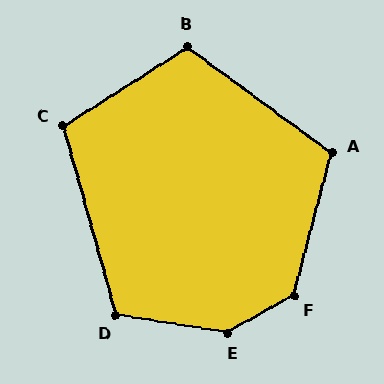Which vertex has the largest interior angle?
E, at approximately 142 degrees.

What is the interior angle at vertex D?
Approximately 114 degrees (obtuse).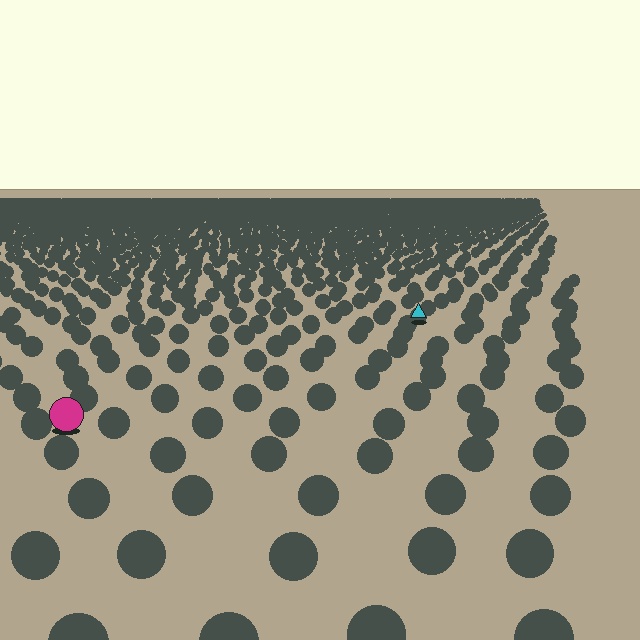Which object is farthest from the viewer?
The cyan triangle is farthest from the viewer. It appears smaller and the ground texture around it is denser.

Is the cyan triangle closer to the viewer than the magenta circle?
No. The magenta circle is closer — you can tell from the texture gradient: the ground texture is coarser near it.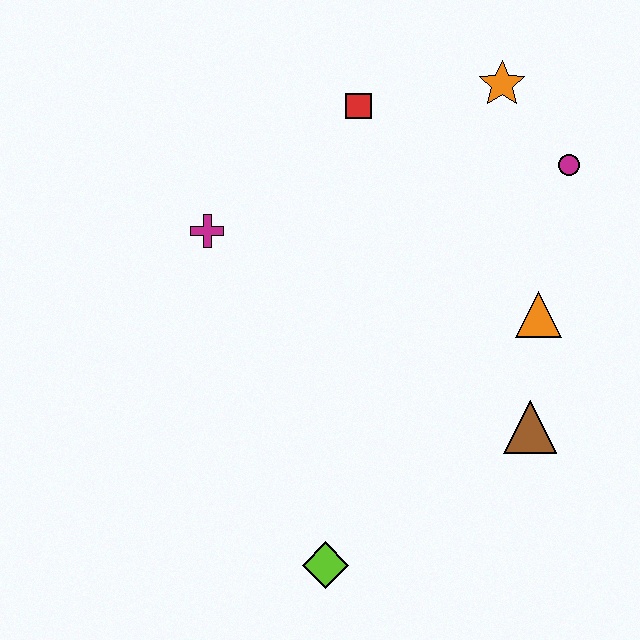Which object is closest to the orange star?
The magenta circle is closest to the orange star.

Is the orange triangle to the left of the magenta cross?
No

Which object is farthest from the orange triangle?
The magenta cross is farthest from the orange triangle.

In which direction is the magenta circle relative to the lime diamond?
The magenta circle is above the lime diamond.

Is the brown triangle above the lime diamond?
Yes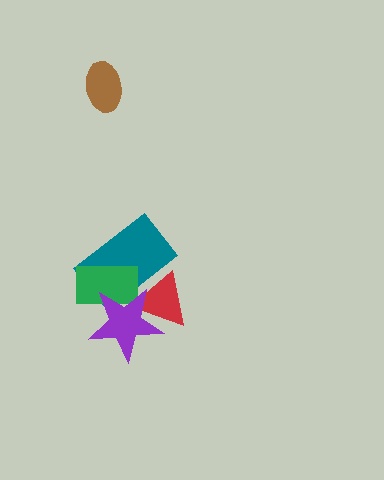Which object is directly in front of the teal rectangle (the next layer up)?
The green rectangle is directly in front of the teal rectangle.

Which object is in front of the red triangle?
The purple star is in front of the red triangle.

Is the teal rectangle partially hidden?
Yes, it is partially covered by another shape.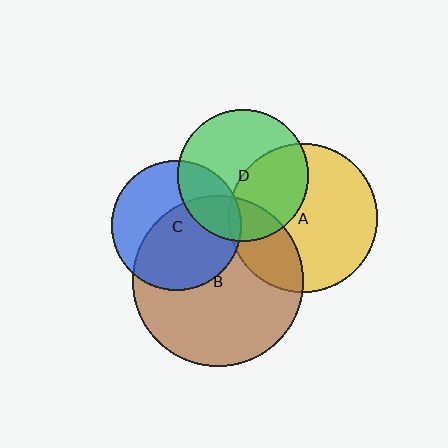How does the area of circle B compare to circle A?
Approximately 1.3 times.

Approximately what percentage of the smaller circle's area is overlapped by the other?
Approximately 5%.